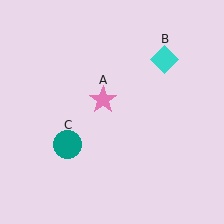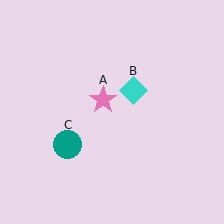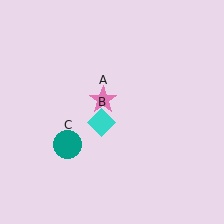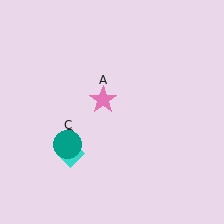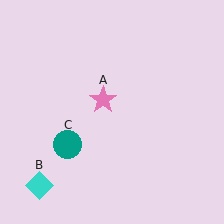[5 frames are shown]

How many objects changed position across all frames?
1 object changed position: cyan diamond (object B).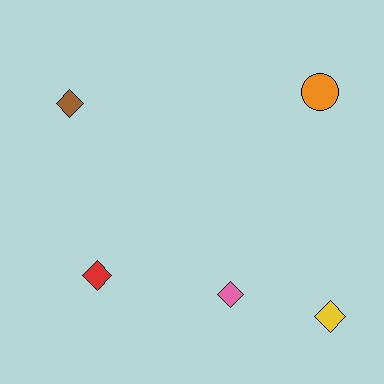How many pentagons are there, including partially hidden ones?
There are no pentagons.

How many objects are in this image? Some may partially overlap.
There are 5 objects.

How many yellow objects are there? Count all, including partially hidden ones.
There is 1 yellow object.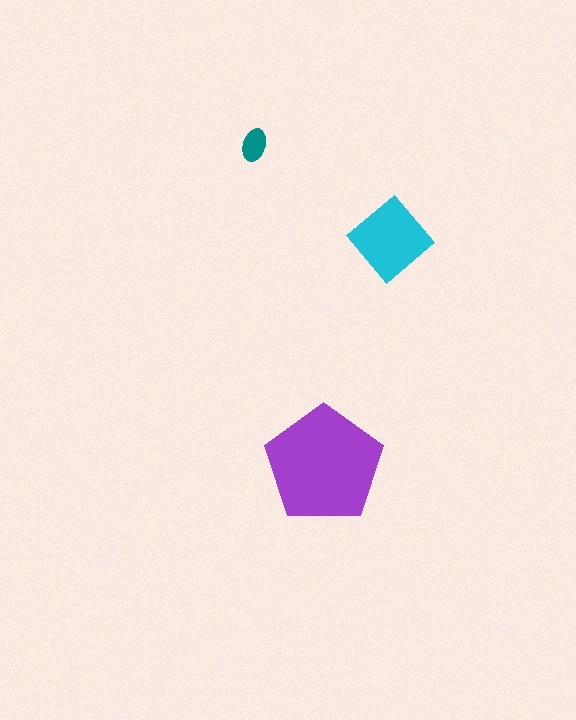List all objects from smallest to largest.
The teal ellipse, the cyan diamond, the purple pentagon.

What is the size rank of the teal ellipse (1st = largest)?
3rd.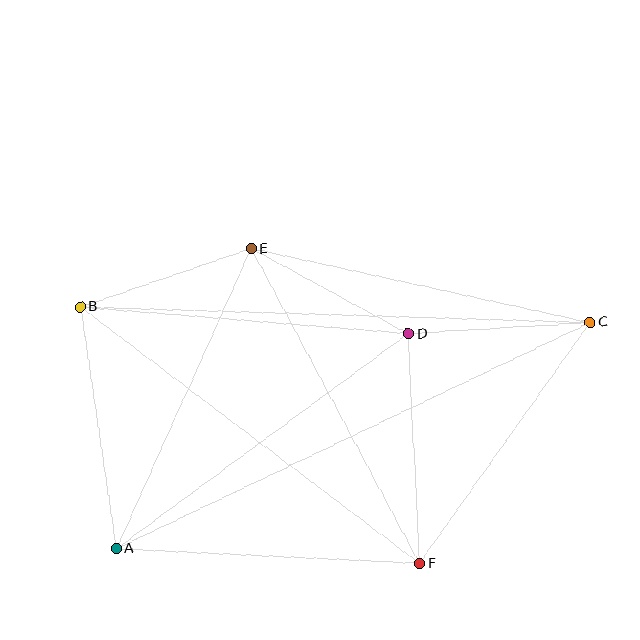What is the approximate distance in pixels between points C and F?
The distance between C and F is approximately 295 pixels.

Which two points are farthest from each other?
Points A and C are farthest from each other.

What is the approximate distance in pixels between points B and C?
The distance between B and C is approximately 510 pixels.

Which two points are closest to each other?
Points D and E are closest to each other.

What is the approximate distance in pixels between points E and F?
The distance between E and F is approximately 357 pixels.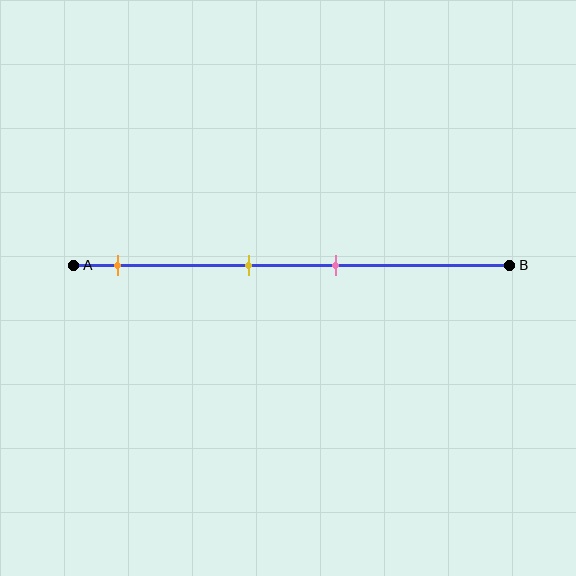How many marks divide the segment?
There are 3 marks dividing the segment.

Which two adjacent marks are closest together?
The yellow and pink marks are the closest adjacent pair.